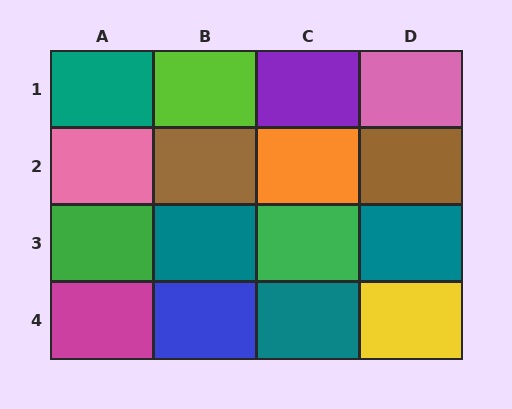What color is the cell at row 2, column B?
Brown.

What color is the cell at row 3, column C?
Green.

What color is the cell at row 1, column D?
Pink.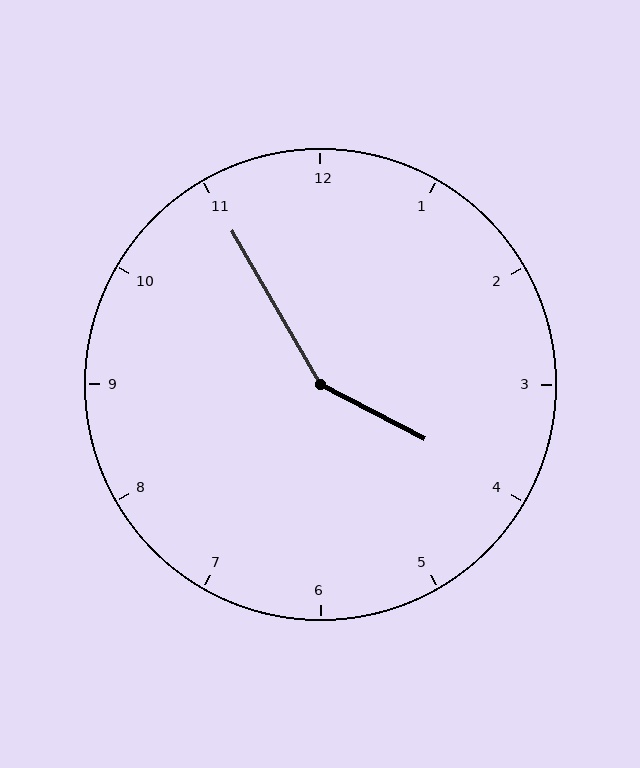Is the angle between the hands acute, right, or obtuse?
It is obtuse.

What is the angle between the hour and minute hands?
Approximately 148 degrees.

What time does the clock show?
3:55.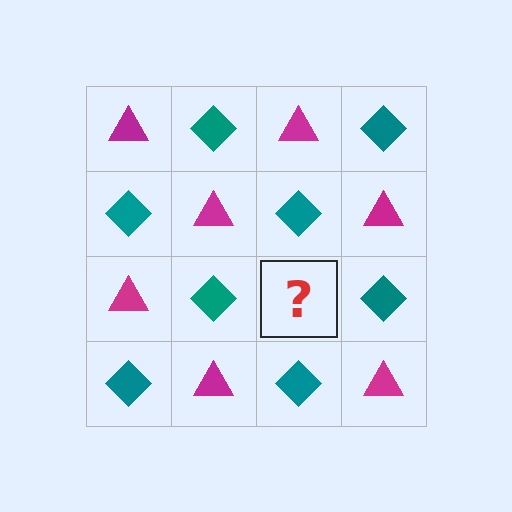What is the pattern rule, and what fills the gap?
The rule is that it alternates magenta triangle and teal diamond in a checkerboard pattern. The gap should be filled with a magenta triangle.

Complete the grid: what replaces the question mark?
The question mark should be replaced with a magenta triangle.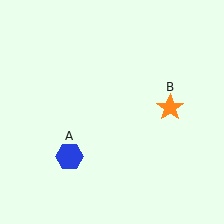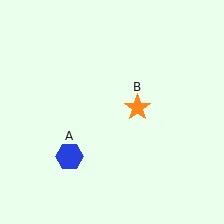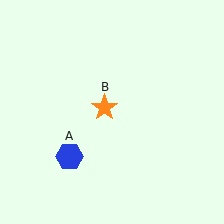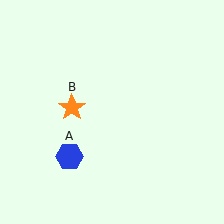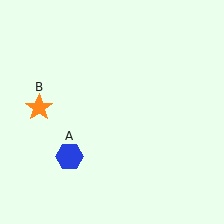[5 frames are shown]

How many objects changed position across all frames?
1 object changed position: orange star (object B).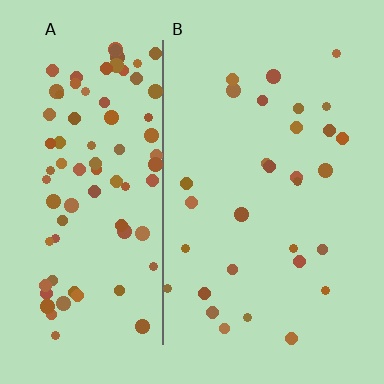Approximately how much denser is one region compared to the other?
Approximately 2.9× — region A over region B.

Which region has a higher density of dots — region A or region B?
A (the left).